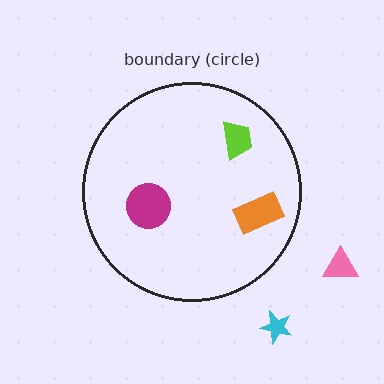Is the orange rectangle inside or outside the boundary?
Inside.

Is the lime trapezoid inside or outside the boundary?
Inside.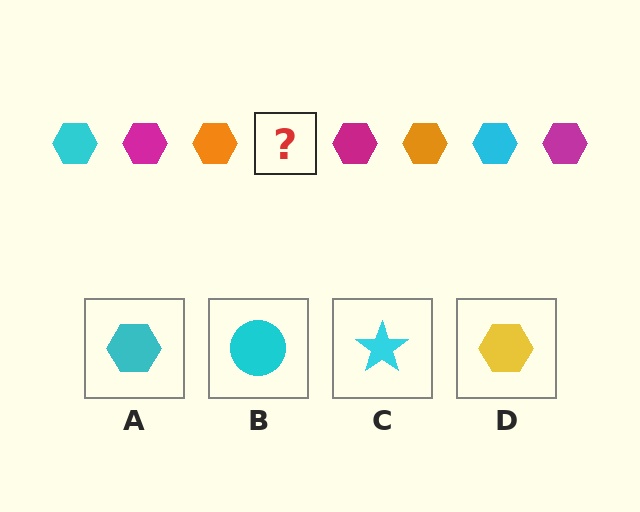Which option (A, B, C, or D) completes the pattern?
A.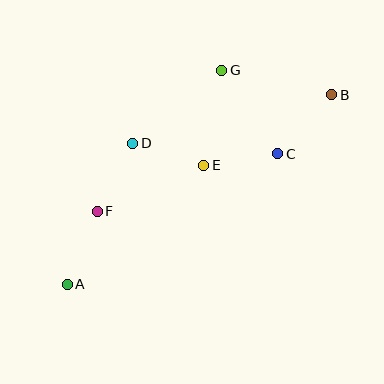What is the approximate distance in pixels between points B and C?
The distance between B and C is approximately 80 pixels.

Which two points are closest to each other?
Points D and E are closest to each other.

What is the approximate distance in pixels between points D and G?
The distance between D and G is approximately 115 pixels.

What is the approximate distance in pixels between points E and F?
The distance between E and F is approximately 116 pixels.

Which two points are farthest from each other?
Points A and B are farthest from each other.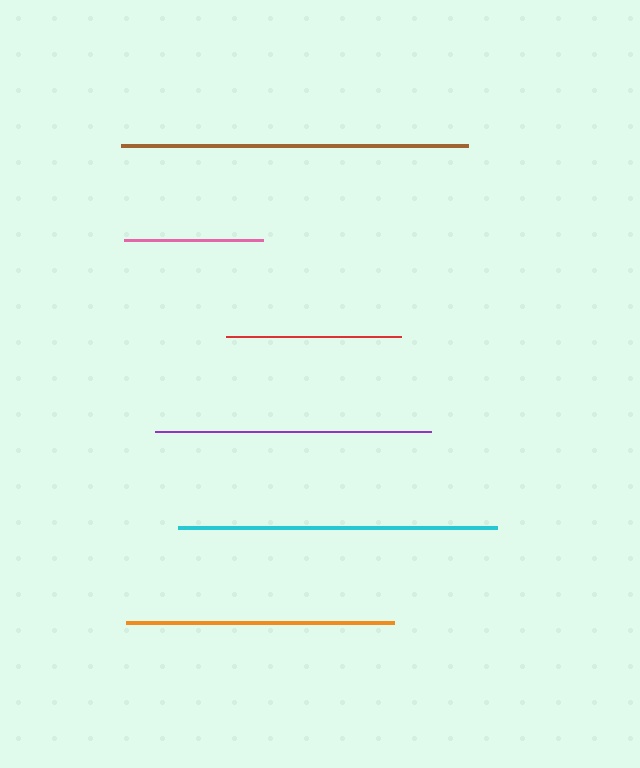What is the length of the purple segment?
The purple segment is approximately 276 pixels long.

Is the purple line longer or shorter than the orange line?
The purple line is longer than the orange line.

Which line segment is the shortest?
The pink line is the shortest at approximately 139 pixels.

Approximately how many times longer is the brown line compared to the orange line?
The brown line is approximately 1.3 times the length of the orange line.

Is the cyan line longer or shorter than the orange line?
The cyan line is longer than the orange line.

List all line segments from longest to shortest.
From longest to shortest: brown, cyan, purple, orange, red, pink.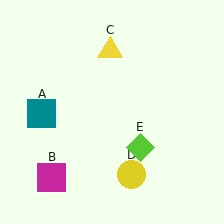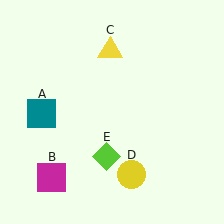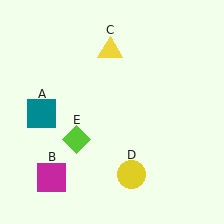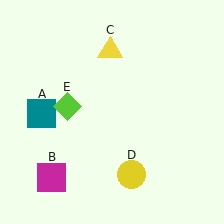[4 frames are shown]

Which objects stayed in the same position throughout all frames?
Teal square (object A) and magenta square (object B) and yellow triangle (object C) and yellow circle (object D) remained stationary.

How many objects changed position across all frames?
1 object changed position: lime diamond (object E).